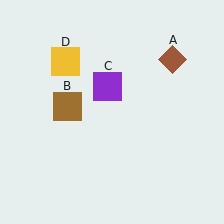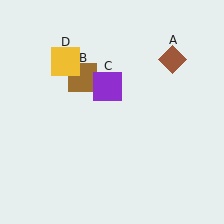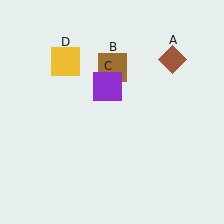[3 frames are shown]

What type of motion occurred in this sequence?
The brown square (object B) rotated clockwise around the center of the scene.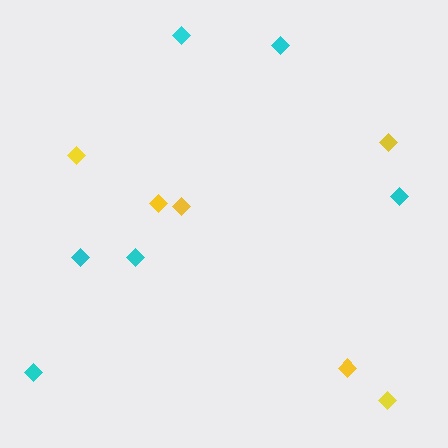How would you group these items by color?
There are 2 groups: one group of yellow diamonds (6) and one group of cyan diamonds (6).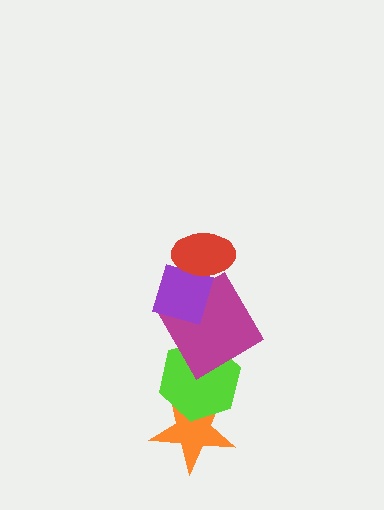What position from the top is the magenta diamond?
The magenta diamond is 3rd from the top.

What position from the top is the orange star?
The orange star is 5th from the top.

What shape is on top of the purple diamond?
The red ellipse is on top of the purple diamond.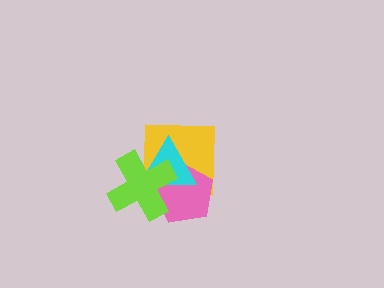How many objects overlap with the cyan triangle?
3 objects overlap with the cyan triangle.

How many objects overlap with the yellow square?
3 objects overlap with the yellow square.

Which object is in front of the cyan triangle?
The lime cross is in front of the cyan triangle.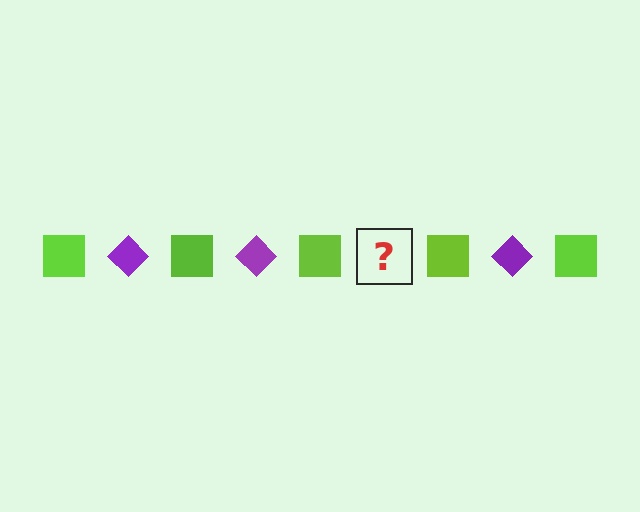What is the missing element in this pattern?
The missing element is a purple diamond.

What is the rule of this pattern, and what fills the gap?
The rule is that the pattern alternates between lime square and purple diamond. The gap should be filled with a purple diamond.